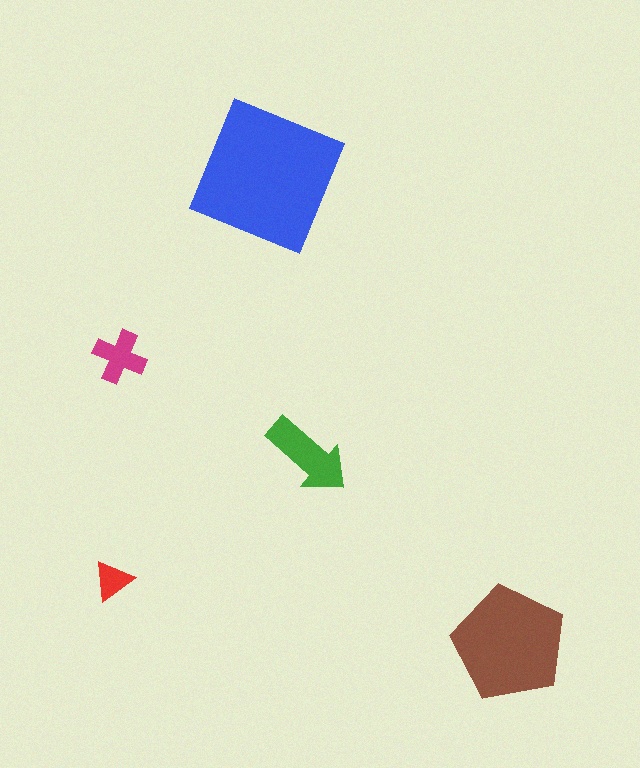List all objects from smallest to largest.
The red triangle, the magenta cross, the green arrow, the brown pentagon, the blue square.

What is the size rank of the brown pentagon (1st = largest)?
2nd.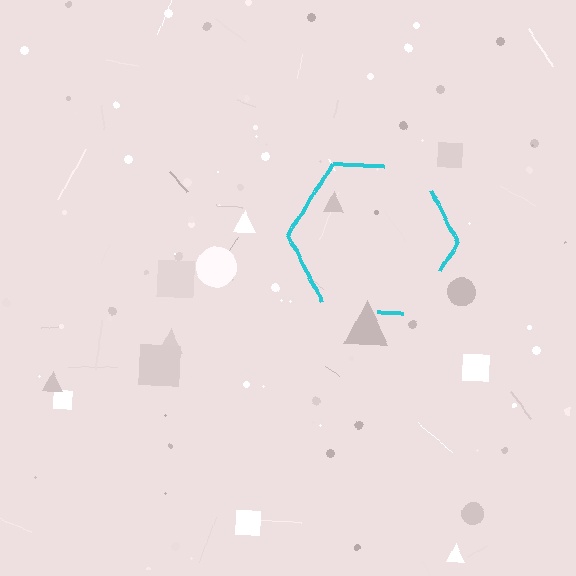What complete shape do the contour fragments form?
The contour fragments form a hexagon.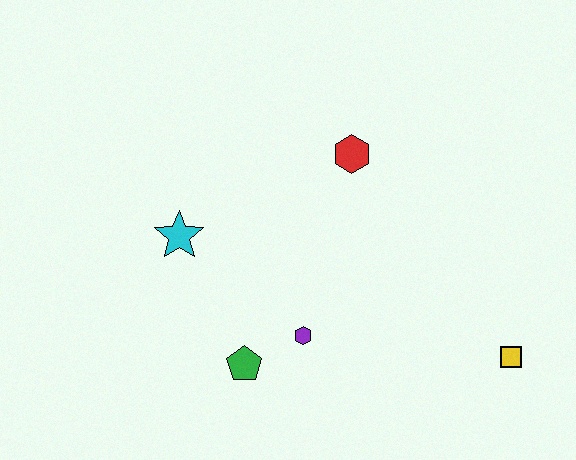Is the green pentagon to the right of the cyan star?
Yes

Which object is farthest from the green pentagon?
The yellow square is farthest from the green pentagon.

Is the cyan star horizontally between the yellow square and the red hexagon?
No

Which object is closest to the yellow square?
The purple hexagon is closest to the yellow square.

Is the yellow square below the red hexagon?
Yes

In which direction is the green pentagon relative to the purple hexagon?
The green pentagon is to the left of the purple hexagon.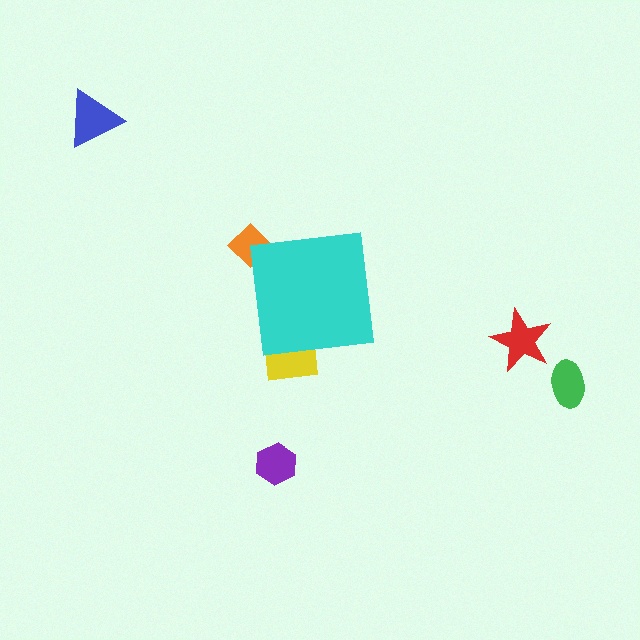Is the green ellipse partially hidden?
No, the green ellipse is fully visible.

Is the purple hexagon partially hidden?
No, the purple hexagon is fully visible.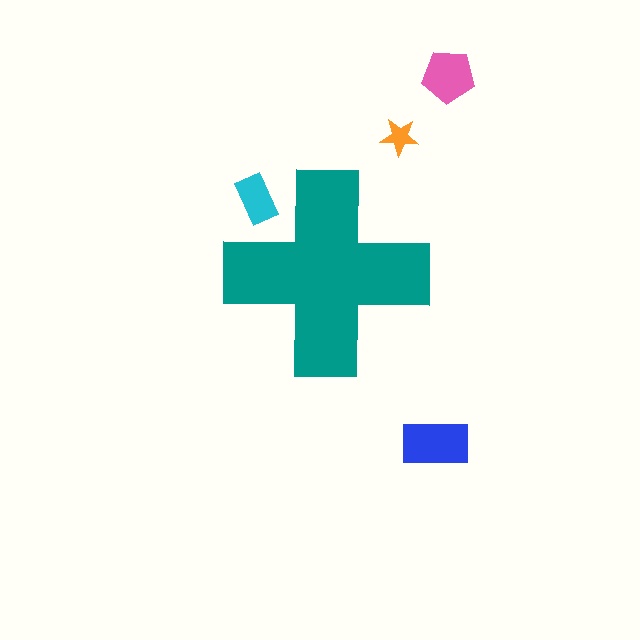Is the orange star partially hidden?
No, the orange star is fully visible.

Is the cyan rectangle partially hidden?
Yes, the cyan rectangle is partially hidden behind the teal cross.